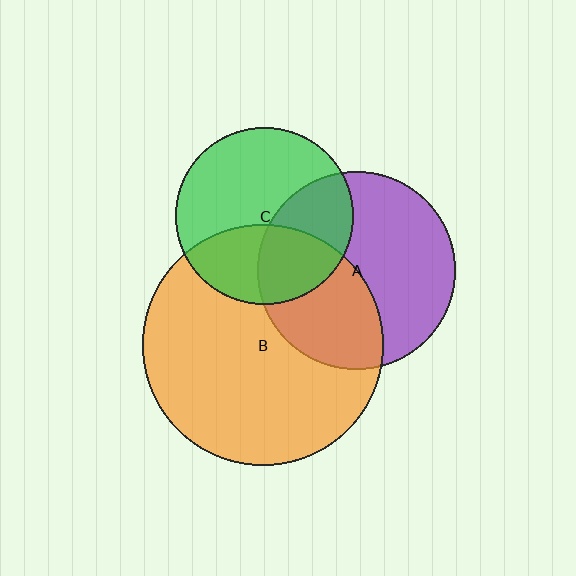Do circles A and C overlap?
Yes.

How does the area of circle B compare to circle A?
Approximately 1.5 times.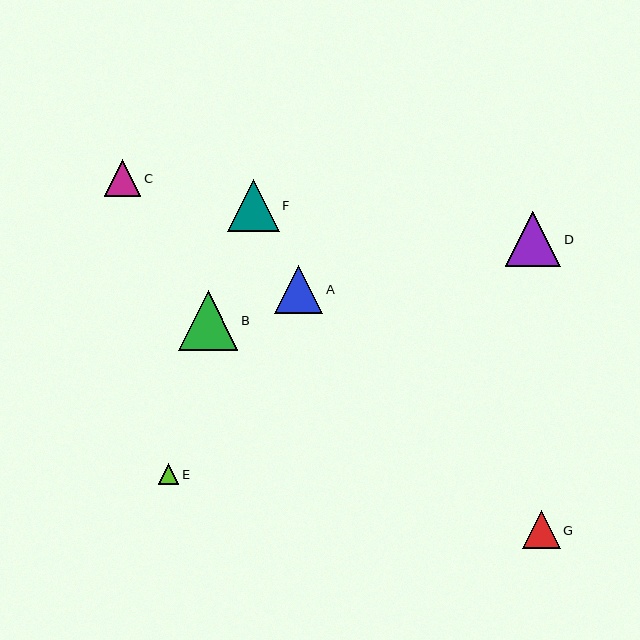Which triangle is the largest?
Triangle B is the largest with a size of approximately 59 pixels.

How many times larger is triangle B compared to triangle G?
Triangle B is approximately 1.6 times the size of triangle G.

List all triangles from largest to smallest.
From largest to smallest: B, D, F, A, G, C, E.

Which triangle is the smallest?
Triangle E is the smallest with a size of approximately 21 pixels.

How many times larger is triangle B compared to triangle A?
Triangle B is approximately 1.2 times the size of triangle A.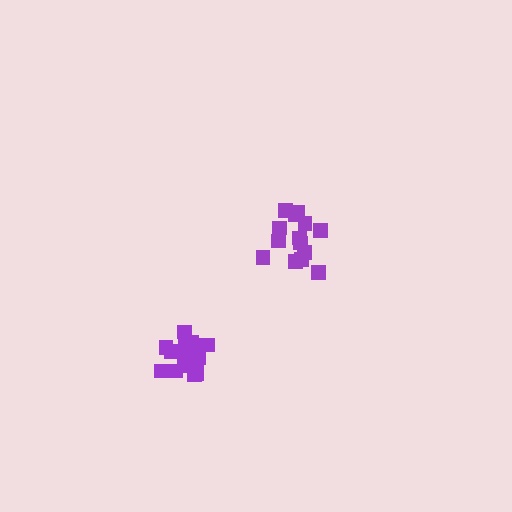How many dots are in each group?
Group 1: 14 dots, Group 2: 17 dots (31 total).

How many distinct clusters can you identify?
There are 2 distinct clusters.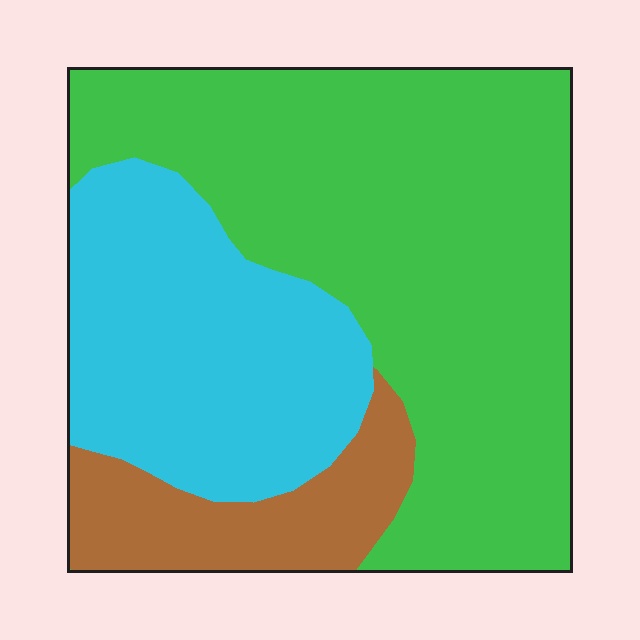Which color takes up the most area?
Green, at roughly 55%.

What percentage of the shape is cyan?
Cyan takes up about one third (1/3) of the shape.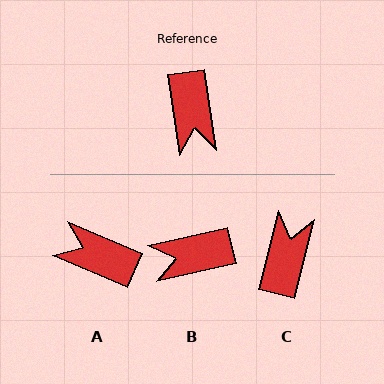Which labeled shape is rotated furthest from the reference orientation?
C, about 157 degrees away.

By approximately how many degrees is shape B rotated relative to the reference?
Approximately 86 degrees clockwise.